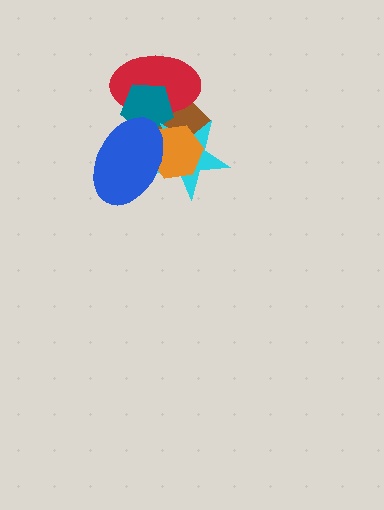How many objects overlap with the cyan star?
4 objects overlap with the cyan star.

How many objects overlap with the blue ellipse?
5 objects overlap with the blue ellipse.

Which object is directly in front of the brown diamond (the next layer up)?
The red ellipse is directly in front of the brown diamond.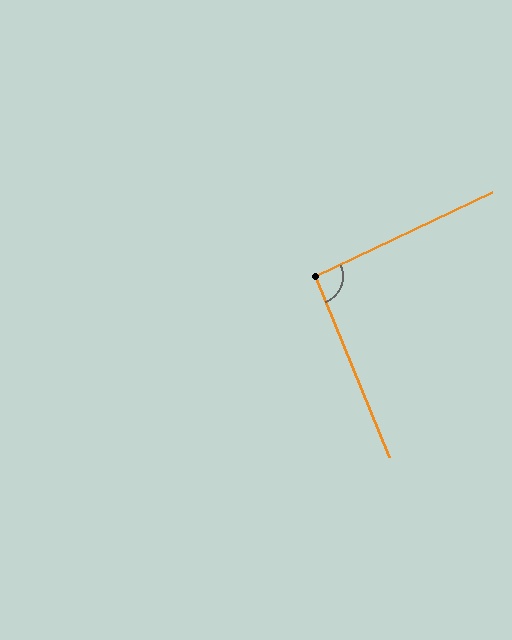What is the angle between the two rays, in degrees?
Approximately 93 degrees.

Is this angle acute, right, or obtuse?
It is approximately a right angle.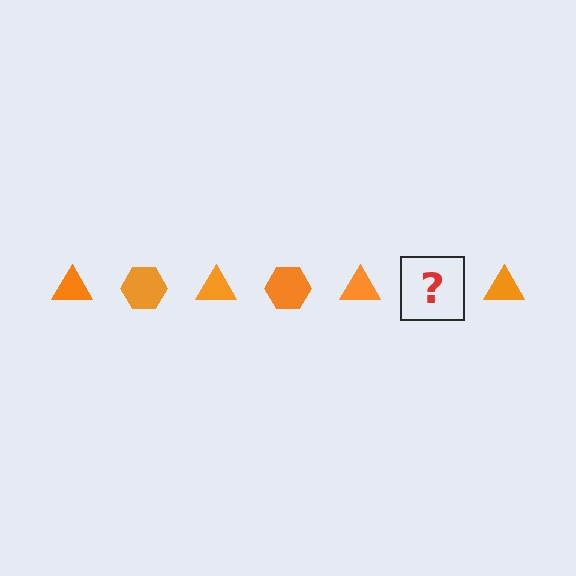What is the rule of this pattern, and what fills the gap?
The rule is that the pattern cycles through triangle, hexagon shapes in orange. The gap should be filled with an orange hexagon.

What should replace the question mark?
The question mark should be replaced with an orange hexagon.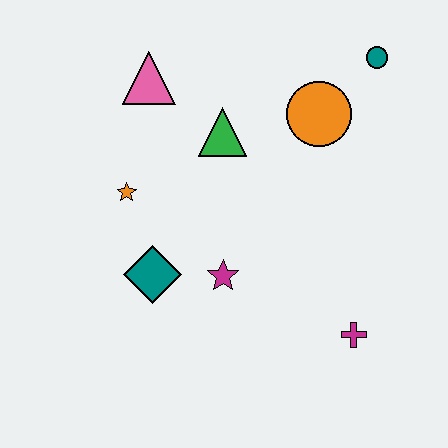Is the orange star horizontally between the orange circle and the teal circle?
No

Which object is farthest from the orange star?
The teal circle is farthest from the orange star.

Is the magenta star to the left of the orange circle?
Yes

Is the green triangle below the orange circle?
Yes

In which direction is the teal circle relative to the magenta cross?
The teal circle is above the magenta cross.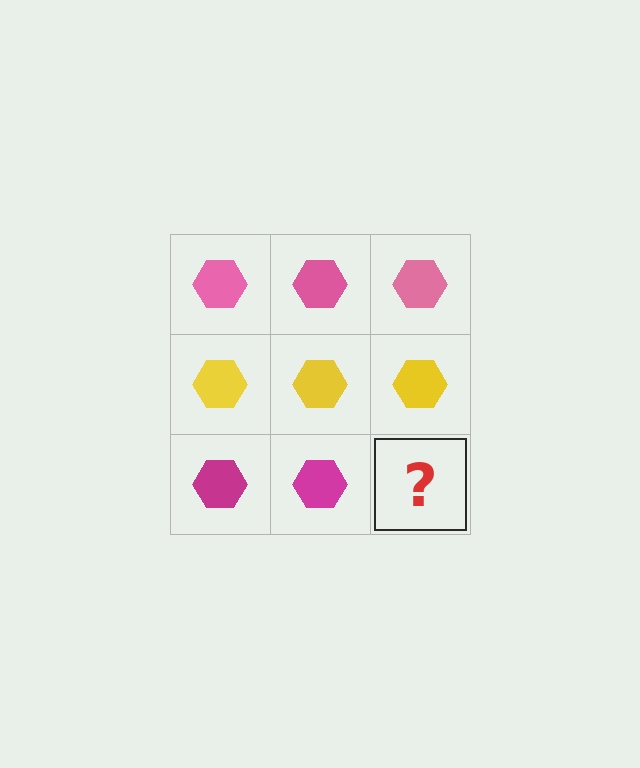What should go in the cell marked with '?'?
The missing cell should contain a magenta hexagon.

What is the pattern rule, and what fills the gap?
The rule is that each row has a consistent color. The gap should be filled with a magenta hexagon.